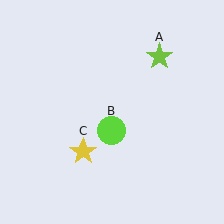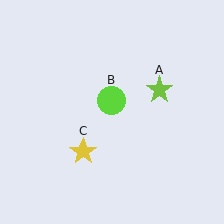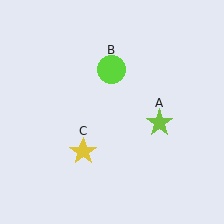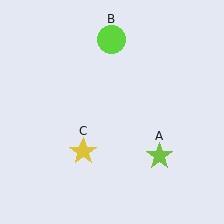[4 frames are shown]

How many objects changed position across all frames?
2 objects changed position: lime star (object A), lime circle (object B).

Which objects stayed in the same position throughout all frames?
Yellow star (object C) remained stationary.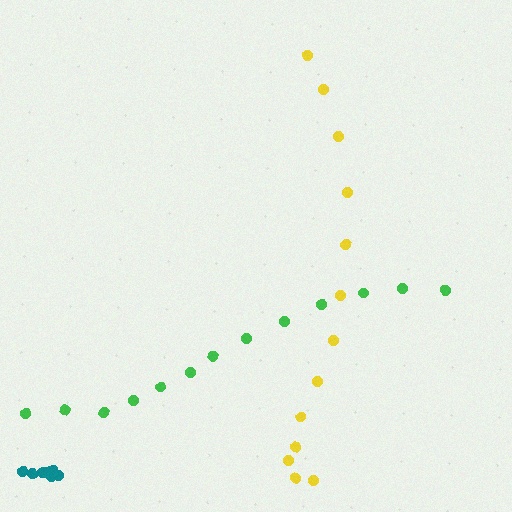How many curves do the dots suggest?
There are 3 distinct paths.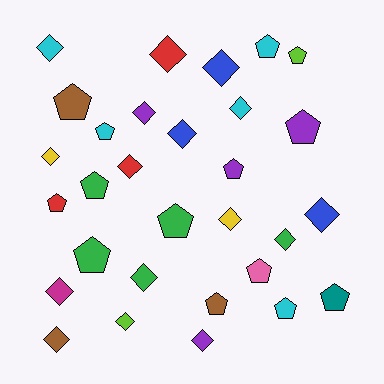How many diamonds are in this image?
There are 16 diamonds.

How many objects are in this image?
There are 30 objects.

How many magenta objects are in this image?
There is 1 magenta object.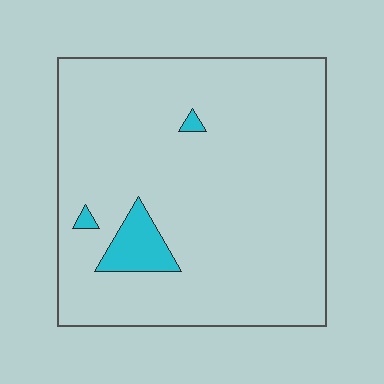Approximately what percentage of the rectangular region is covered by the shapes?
Approximately 5%.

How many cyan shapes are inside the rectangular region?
3.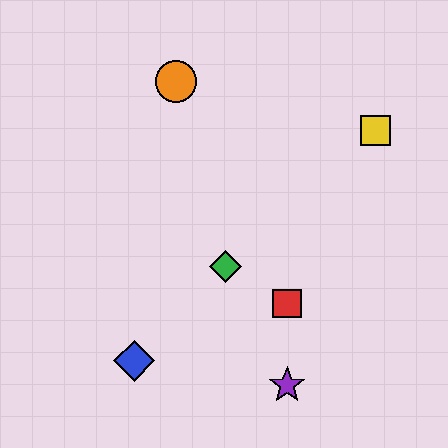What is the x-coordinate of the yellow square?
The yellow square is at x≈376.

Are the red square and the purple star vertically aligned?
Yes, both are at x≈287.